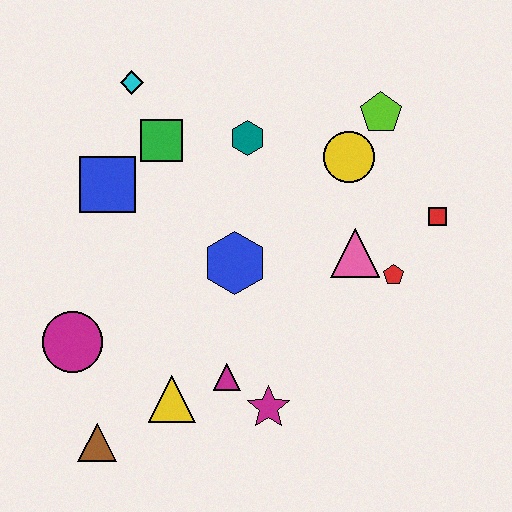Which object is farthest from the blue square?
The red square is farthest from the blue square.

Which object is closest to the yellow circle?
The lime pentagon is closest to the yellow circle.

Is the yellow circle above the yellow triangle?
Yes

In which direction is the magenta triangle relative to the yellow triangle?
The magenta triangle is to the right of the yellow triangle.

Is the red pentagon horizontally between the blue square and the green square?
No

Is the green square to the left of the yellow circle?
Yes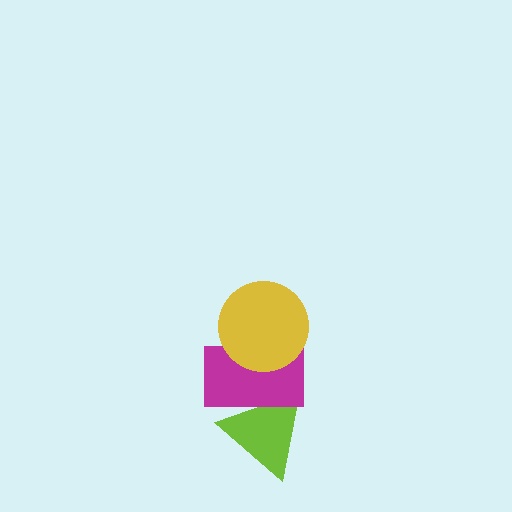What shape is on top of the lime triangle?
The magenta rectangle is on top of the lime triangle.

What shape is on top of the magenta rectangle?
The yellow circle is on top of the magenta rectangle.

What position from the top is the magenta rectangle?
The magenta rectangle is 2nd from the top.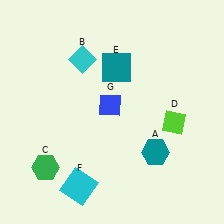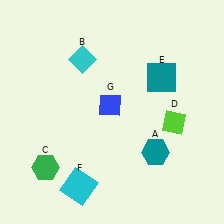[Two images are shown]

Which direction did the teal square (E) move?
The teal square (E) moved right.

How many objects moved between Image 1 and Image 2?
1 object moved between the two images.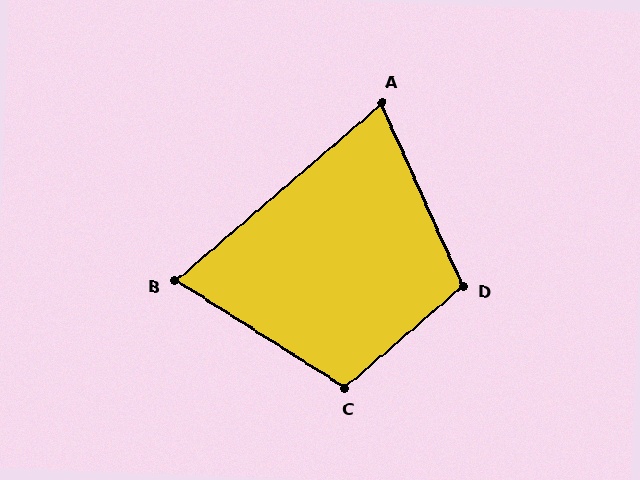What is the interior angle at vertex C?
Approximately 107 degrees (obtuse).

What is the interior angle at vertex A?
Approximately 73 degrees (acute).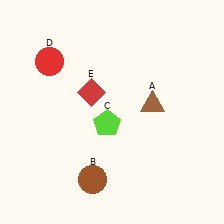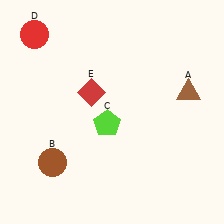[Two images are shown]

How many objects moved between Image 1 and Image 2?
3 objects moved between the two images.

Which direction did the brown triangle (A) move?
The brown triangle (A) moved right.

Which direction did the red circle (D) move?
The red circle (D) moved up.